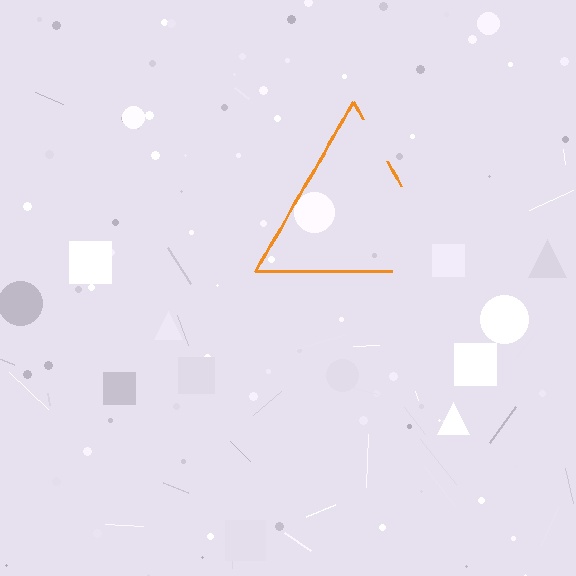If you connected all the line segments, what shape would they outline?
They would outline a triangle.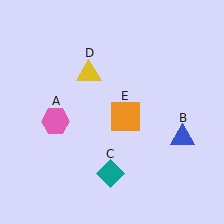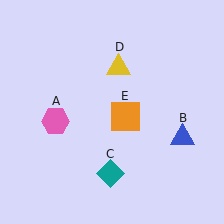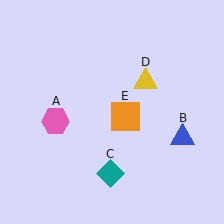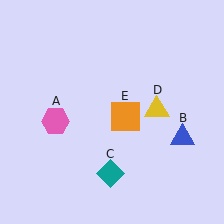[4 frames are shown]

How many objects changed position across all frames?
1 object changed position: yellow triangle (object D).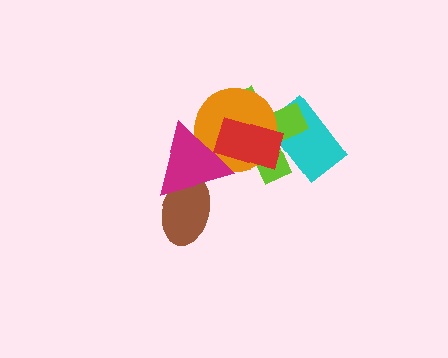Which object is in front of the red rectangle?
The magenta triangle is in front of the red rectangle.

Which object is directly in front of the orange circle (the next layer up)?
The red rectangle is directly in front of the orange circle.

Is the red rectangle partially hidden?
Yes, it is partially covered by another shape.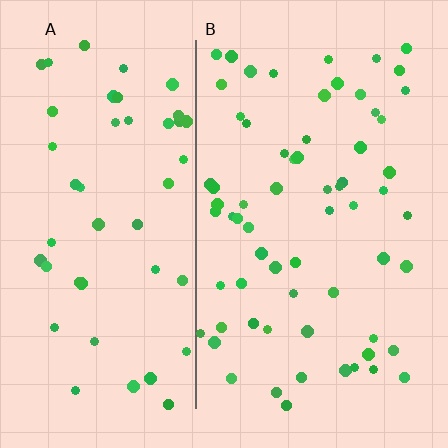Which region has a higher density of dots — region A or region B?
B (the right).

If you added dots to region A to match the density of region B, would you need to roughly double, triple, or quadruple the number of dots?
Approximately double.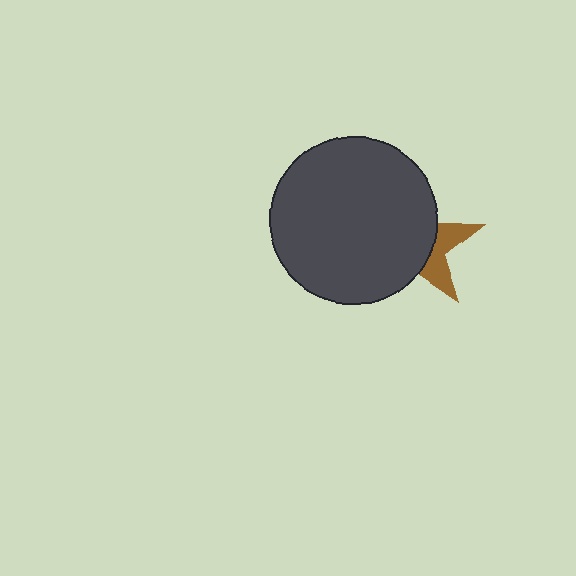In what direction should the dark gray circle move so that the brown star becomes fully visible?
The dark gray circle should move left. That is the shortest direction to clear the overlap and leave the brown star fully visible.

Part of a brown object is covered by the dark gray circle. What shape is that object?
It is a star.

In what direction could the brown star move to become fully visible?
The brown star could move right. That would shift it out from behind the dark gray circle entirely.